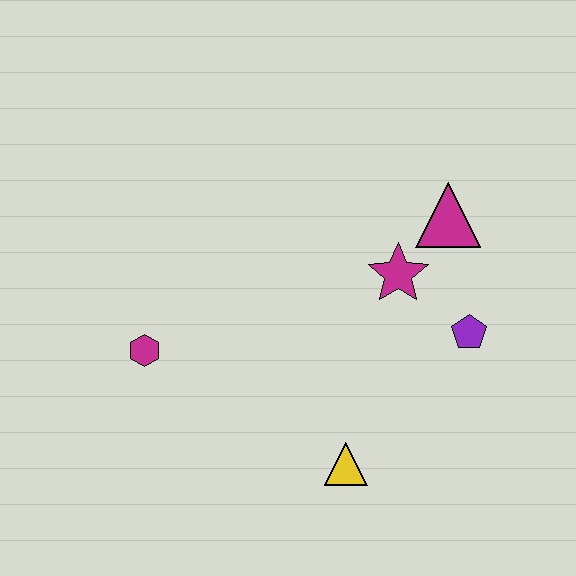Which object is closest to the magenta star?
The magenta triangle is closest to the magenta star.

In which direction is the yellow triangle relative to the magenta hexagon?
The yellow triangle is to the right of the magenta hexagon.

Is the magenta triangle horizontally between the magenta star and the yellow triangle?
No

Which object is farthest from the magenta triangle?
The magenta hexagon is farthest from the magenta triangle.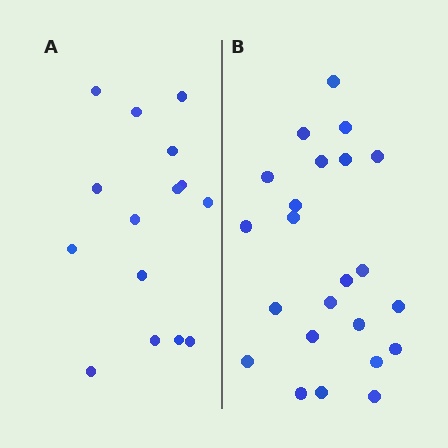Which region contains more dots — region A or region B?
Region B (the right region) has more dots.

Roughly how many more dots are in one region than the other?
Region B has roughly 8 or so more dots than region A.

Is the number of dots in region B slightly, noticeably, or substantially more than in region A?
Region B has substantially more. The ratio is roughly 1.5 to 1.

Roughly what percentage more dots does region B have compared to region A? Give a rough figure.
About 55% more.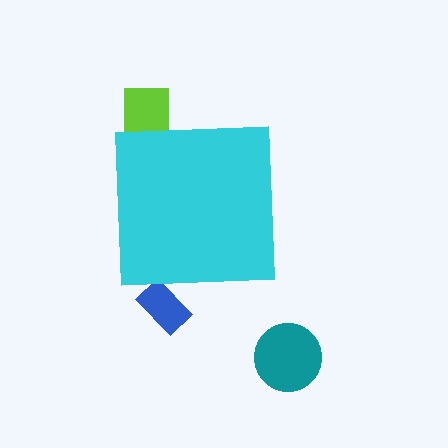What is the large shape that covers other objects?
A cyan square.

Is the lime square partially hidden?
Yes, the lime square is partially hidden behind the cyan square.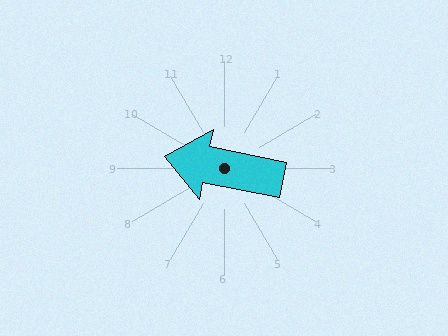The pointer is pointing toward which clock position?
Roughly 9 o'clock.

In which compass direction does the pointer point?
West.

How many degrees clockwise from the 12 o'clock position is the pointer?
Approximately 281 degrees.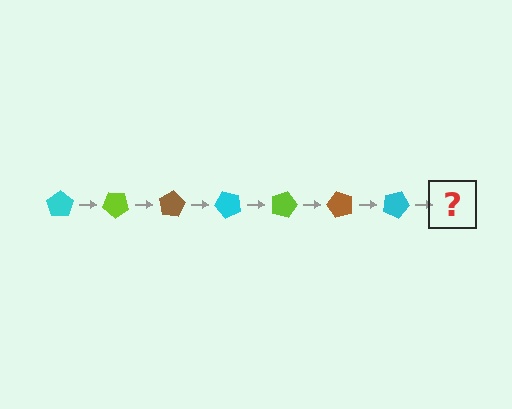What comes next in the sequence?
The next element should be a lime pentagon, rotated 280 degrees from the start.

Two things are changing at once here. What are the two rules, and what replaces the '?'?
The two rules are that it rotates 40 degrees each step and the color cycles through cyan, lime, and brown. The '?' should be a lime pentagon, rotated 280 degrees from the start.